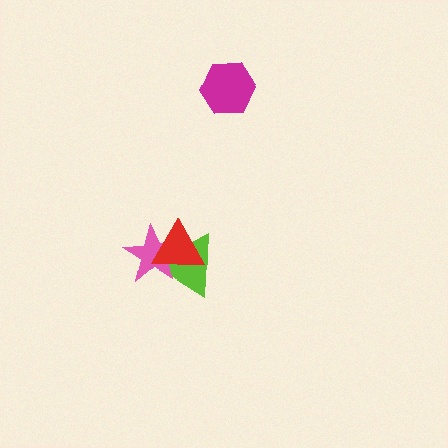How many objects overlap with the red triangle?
2 objects overlap with the red triangle.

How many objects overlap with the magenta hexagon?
0 objects overlap with the magenta hexagon.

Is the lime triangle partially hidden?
Yes, it is partially covered by another shape.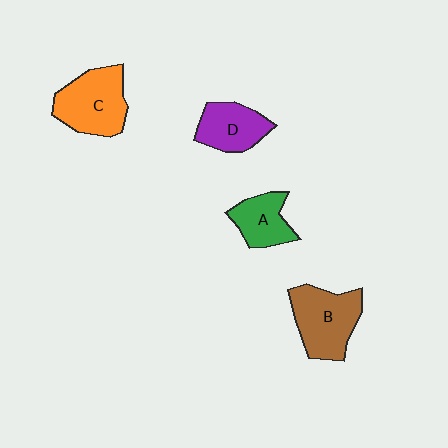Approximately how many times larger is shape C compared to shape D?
Approximately 1.4 times.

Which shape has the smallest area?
Shape A (green).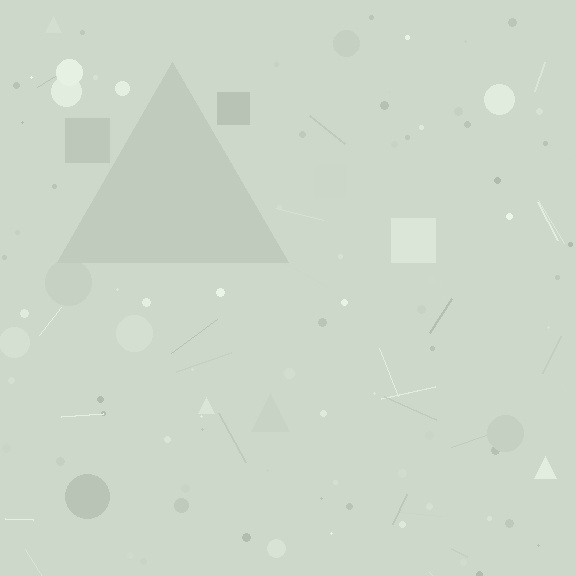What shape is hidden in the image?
A triangle is hidden in the image.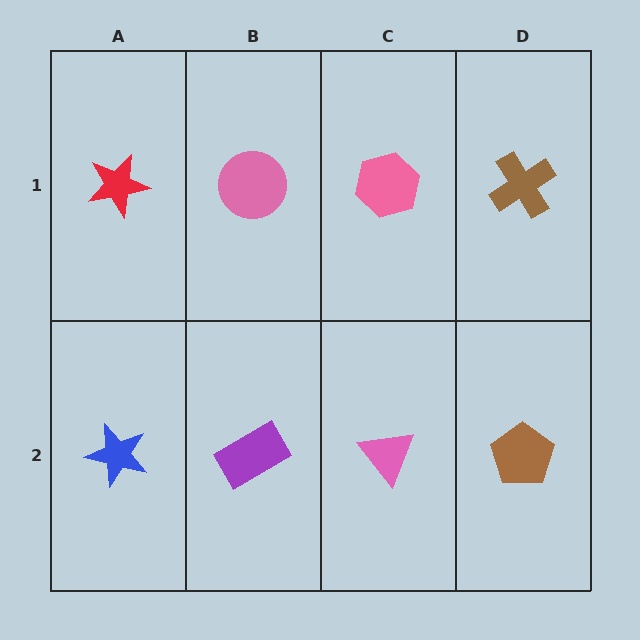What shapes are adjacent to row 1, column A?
A blue star (row 2, column A), a pink circle (row 1, column B).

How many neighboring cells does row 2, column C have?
3.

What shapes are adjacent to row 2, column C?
A pink hexagon (row 1, column C), a purple rectangle (row 2, column B), a brown pentagon (row 2, column D).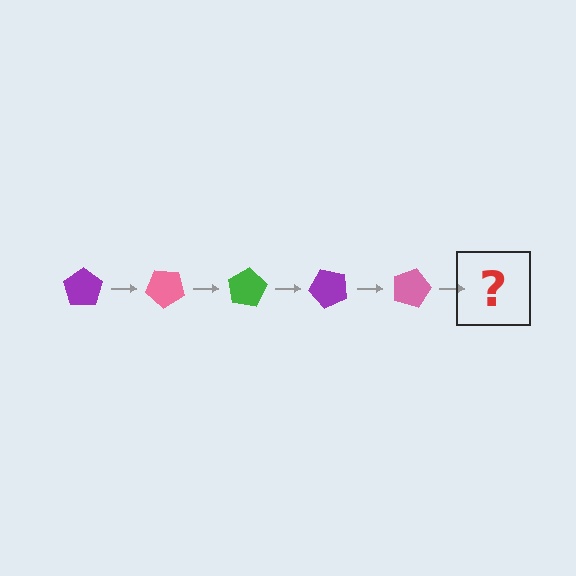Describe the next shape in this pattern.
It should be a green pentagon, rotated 200 degrees from the start.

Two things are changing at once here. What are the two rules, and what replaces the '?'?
The two rules are that it rotates 40 degrees each step and the color cycles through purple, pink, and green. The '?' should be a green pentagon, rotated 200 degrees from the start.